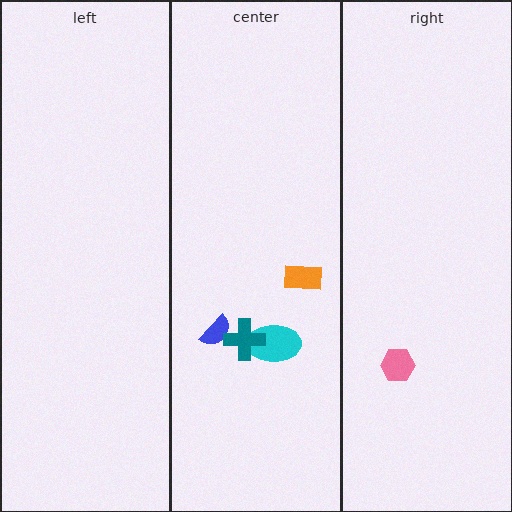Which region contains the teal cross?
The center region.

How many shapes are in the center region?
4.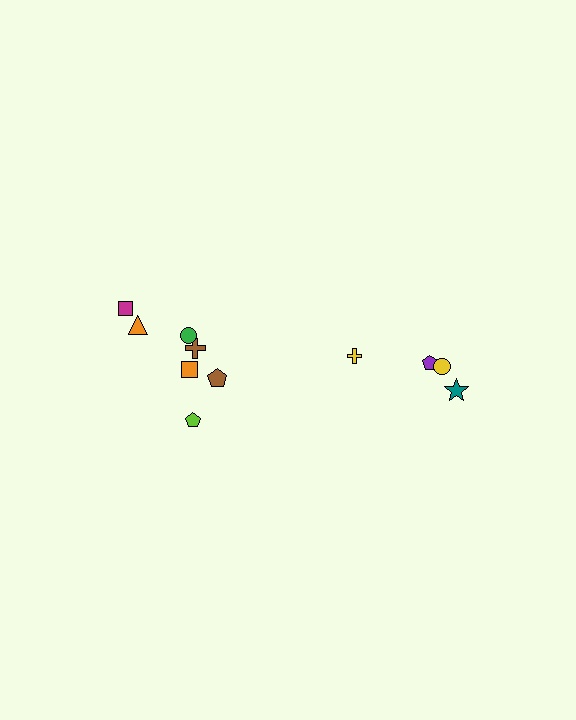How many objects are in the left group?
There are 7 objects.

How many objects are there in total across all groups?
There are 11 objects.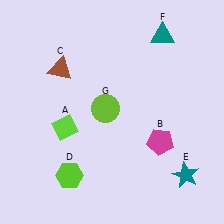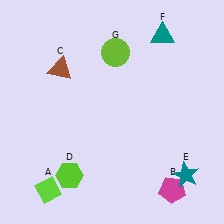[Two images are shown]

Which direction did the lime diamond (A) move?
The lime diamond (A) moved down.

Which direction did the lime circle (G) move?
The lime circle (G) moved up.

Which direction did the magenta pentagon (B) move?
The magenta pentagon (B) moved down.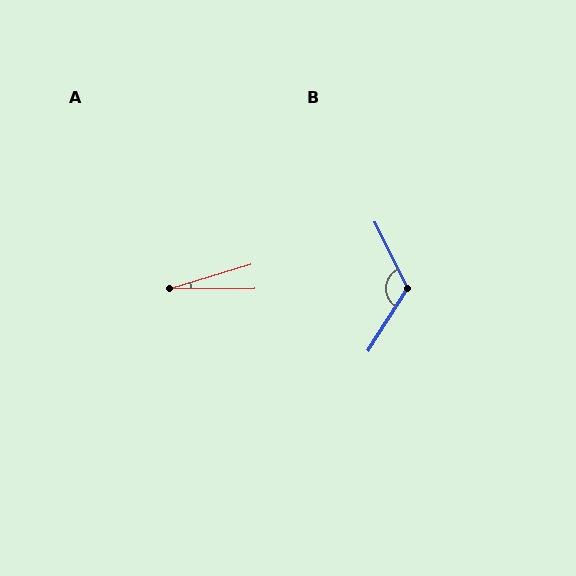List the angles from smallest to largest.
A (16°), B (122°).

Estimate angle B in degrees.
Approximately 122 degrees.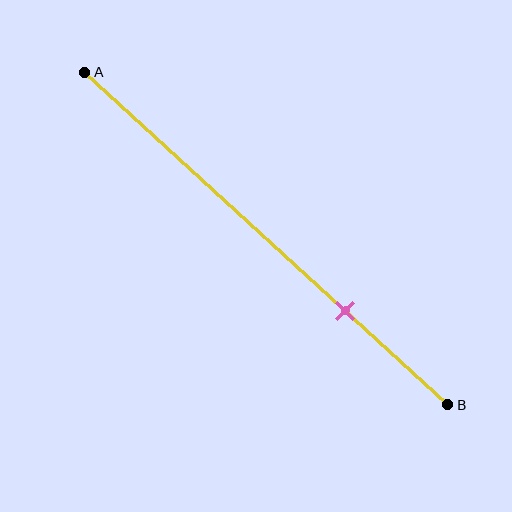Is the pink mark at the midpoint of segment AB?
No, the mark is at about 70% from A, not at the 50% midpoint.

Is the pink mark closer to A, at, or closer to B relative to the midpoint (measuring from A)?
The pink mark is closer to point B than the midpoint of segment AB.